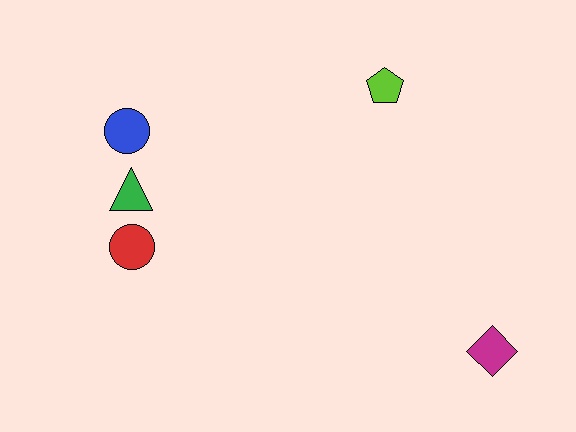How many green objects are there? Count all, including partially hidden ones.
There is 1 green object.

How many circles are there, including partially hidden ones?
There are 2 circles.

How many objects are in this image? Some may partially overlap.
There are 5 objects.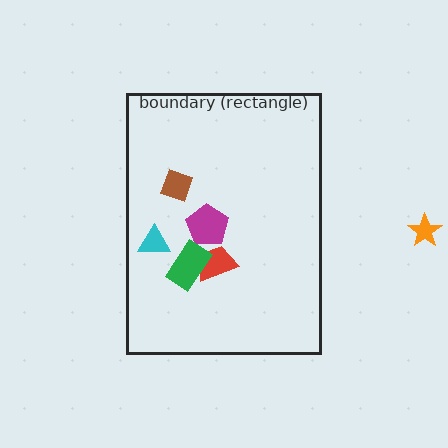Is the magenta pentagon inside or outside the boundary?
Inside.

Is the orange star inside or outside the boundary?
Outside.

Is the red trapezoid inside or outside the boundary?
Inside.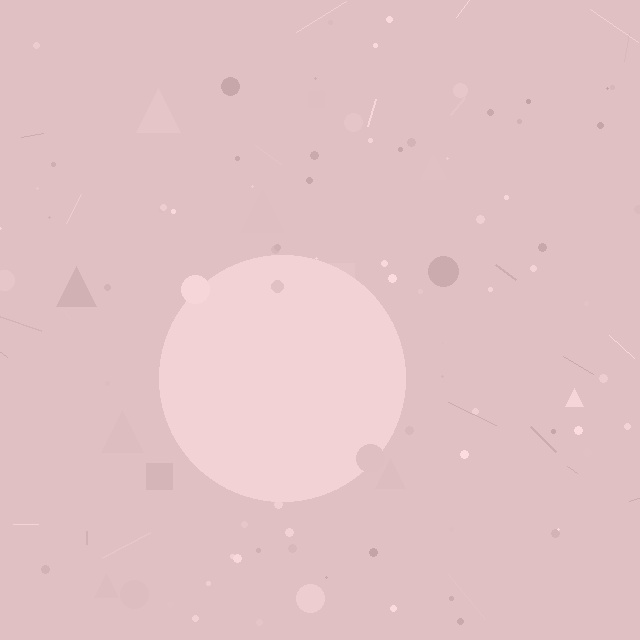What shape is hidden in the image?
A circle is hidden in the image.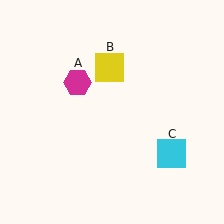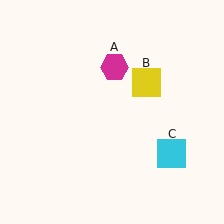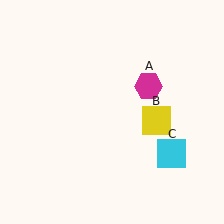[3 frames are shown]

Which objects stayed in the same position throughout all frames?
Cyan square (object C) remained stationary.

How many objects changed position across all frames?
2 objects changed position: magenta hexagon (object A), yellow square (object B).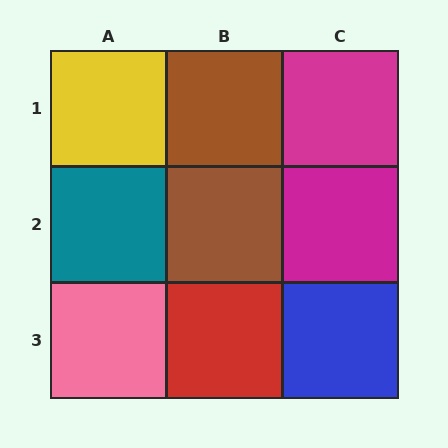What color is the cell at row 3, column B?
Red.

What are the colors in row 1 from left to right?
Yellow, brown, magenta.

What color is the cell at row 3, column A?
Pink.